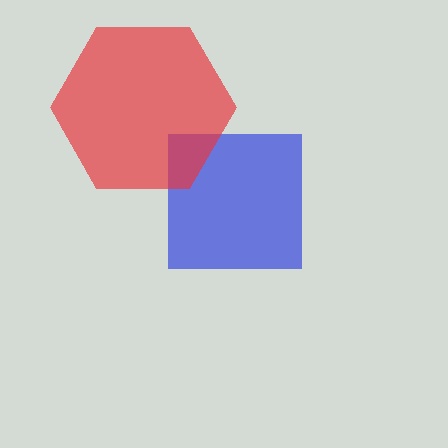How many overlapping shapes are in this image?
There are 2 overlapping shapes in the image.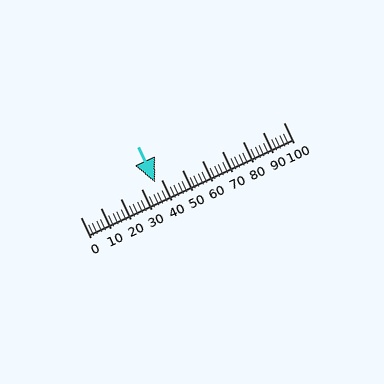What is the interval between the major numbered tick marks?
The major tick marks are spaced 10 units apart.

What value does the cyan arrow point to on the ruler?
The cyan arrow points to approximately 37.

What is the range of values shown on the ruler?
The ruler shows values from 0 to 100.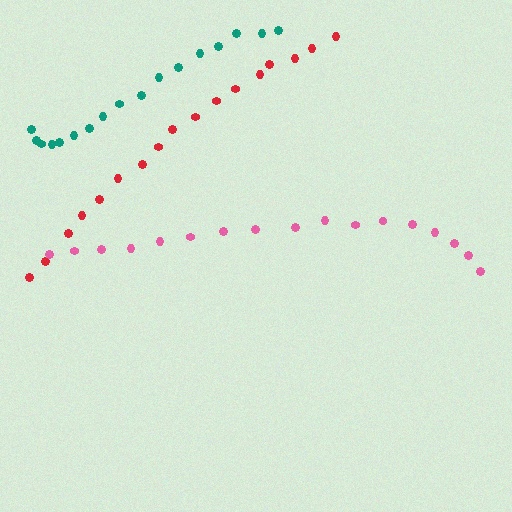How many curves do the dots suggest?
There are 3 distinct paths.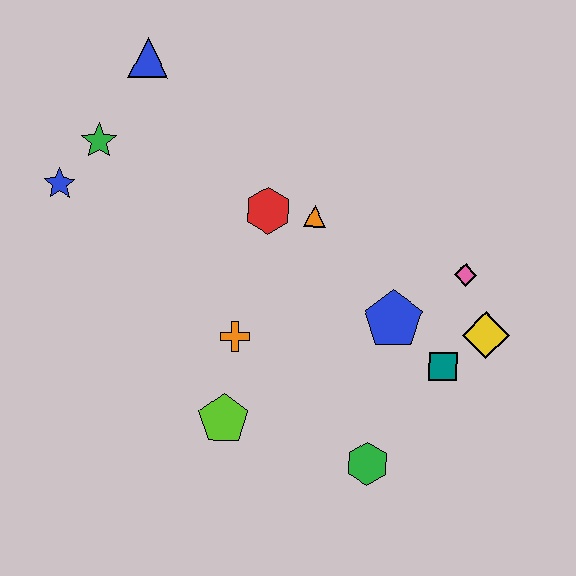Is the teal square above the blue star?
No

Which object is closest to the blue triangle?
The green star is closest to the blue triangle.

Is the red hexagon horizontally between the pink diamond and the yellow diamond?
No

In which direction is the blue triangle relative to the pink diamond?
The blue triangle is to the left of the pink diamond.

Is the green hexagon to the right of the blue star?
Yes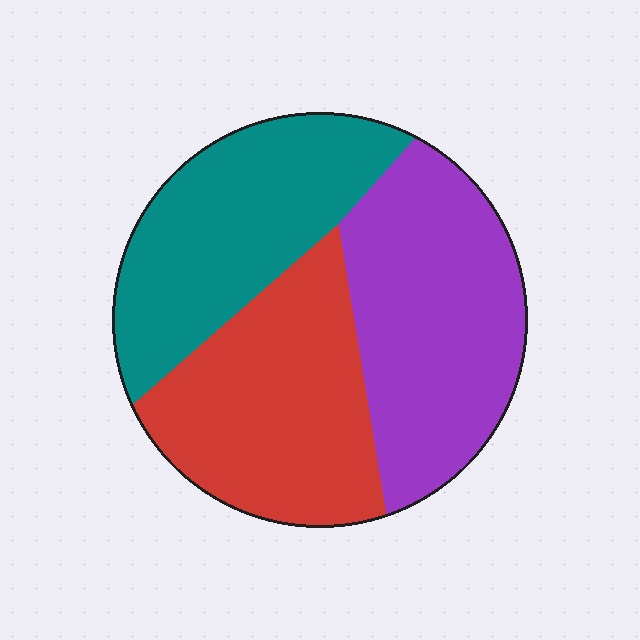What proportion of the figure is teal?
Teal covers 31% of the figure.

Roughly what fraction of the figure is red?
Red covers around 35% of the figure.